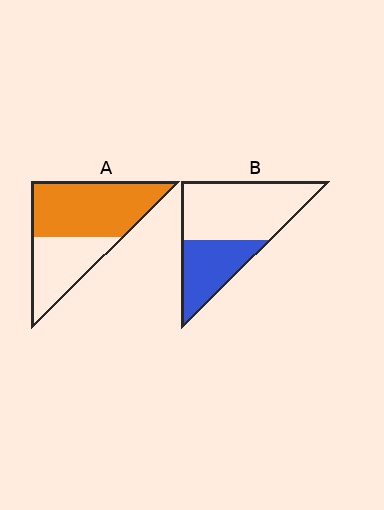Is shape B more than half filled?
No.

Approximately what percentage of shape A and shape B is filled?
A is approximately 60% and B is approximately 35%.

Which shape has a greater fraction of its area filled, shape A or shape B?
Shape A.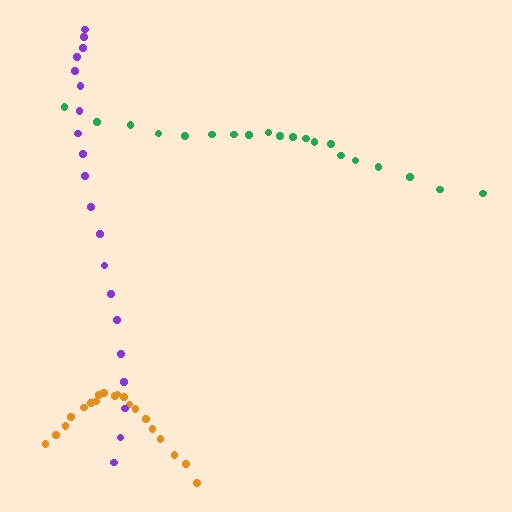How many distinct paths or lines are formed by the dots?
There are 3 distinct paths.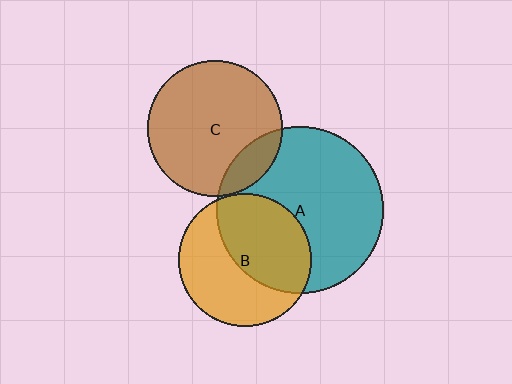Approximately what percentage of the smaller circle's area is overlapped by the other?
Approximately 50%.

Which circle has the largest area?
Circle A (teal).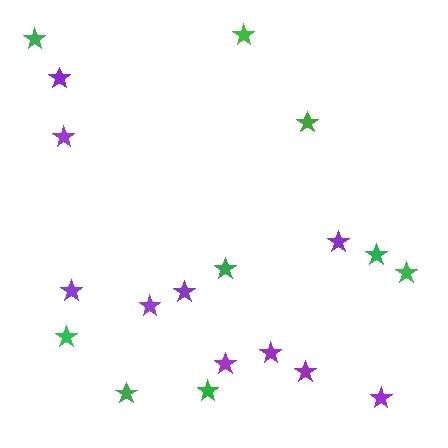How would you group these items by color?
There are 2 groups: one group of purple stars (10) and one group of green stars (9).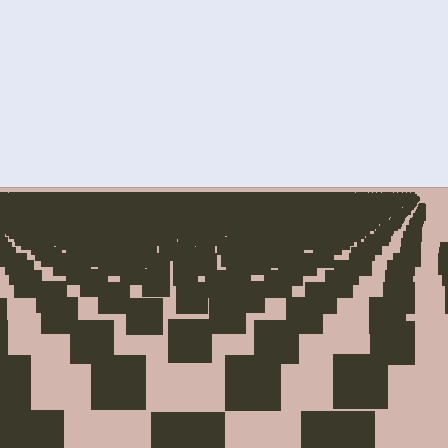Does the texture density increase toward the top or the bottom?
Density increases toward the top.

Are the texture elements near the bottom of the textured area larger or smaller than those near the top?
Larger. Near the bottom, elements are closer to the viewer and appear at a bigger on-screen size.